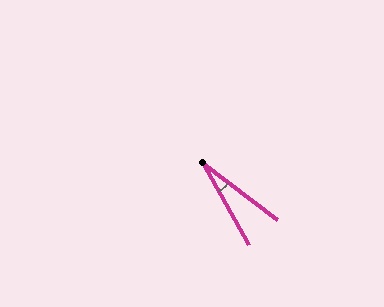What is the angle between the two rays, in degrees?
Approximately 24 degrees.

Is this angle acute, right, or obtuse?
It is acute.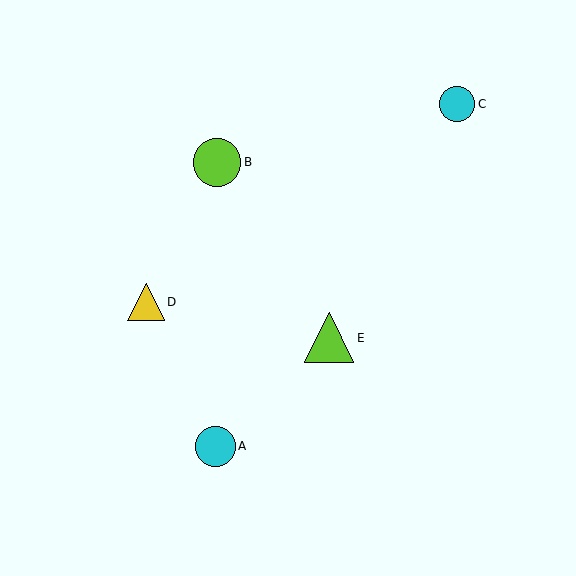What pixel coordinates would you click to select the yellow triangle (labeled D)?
Click at (146, 302) to select the yellow triangle D.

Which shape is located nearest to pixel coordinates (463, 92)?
The cyan circle (labeled C) at (457, 104) is nearest to that location.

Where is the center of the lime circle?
The center of the lime circle is at (217, 162).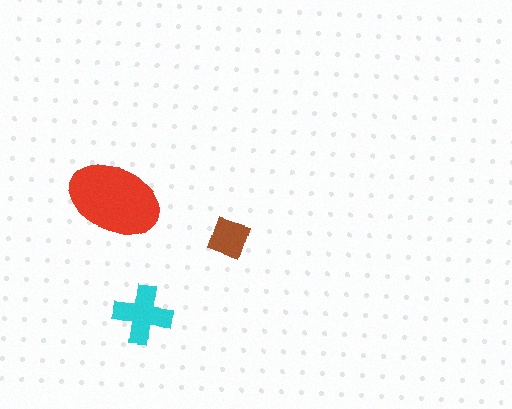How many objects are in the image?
There are 3 objects in the image.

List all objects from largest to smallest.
The red ellipse, the cyan cross, the brown square.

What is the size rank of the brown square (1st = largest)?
3rd.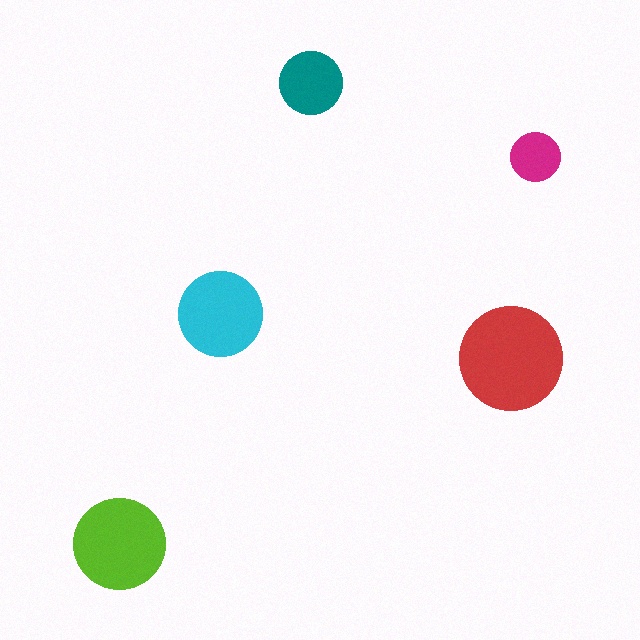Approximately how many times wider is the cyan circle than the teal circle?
About 1.5 times wider.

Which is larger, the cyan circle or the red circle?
The red one.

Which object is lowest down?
The lime circle is bottommost.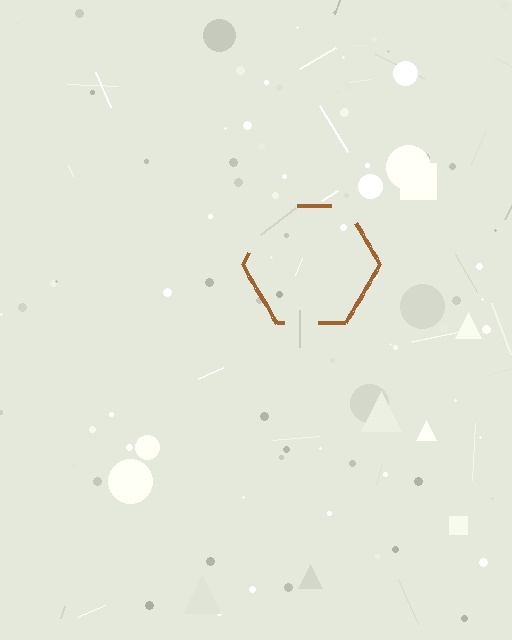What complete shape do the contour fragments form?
The contour fragments form a hexagon.